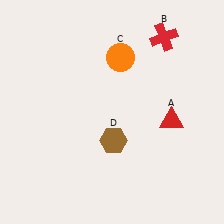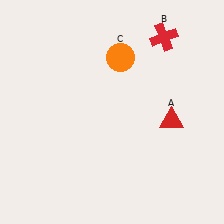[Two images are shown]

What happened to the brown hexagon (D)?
The brown hexagon (D) was removed in Image 2. It was in the bottom-right area of Image 1.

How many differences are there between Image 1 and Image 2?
There is 1 difference between the two images.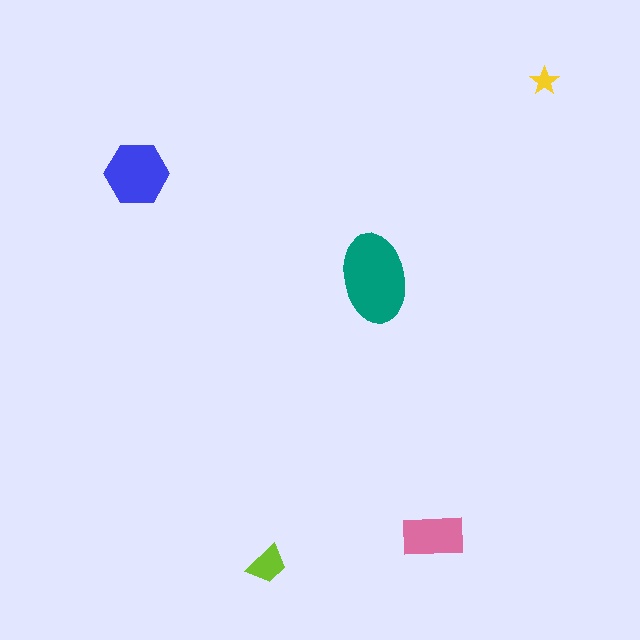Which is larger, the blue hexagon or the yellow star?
The blue hexagon.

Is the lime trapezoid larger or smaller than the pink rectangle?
Smaller.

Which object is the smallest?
The yellow star.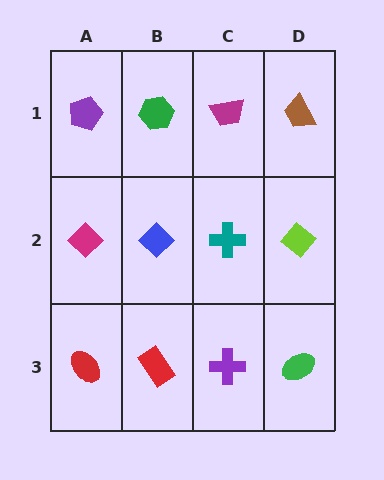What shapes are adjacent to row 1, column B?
A blue diamond (row 2, column B), a purple pentagon (row 1, column A), a magenta trapezoid (row 1, column C).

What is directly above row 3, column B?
A blue diamond.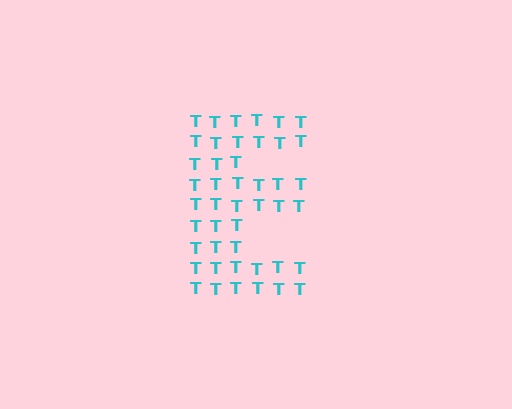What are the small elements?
The small elements are letter T's.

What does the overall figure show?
The overall figure shows the letter E.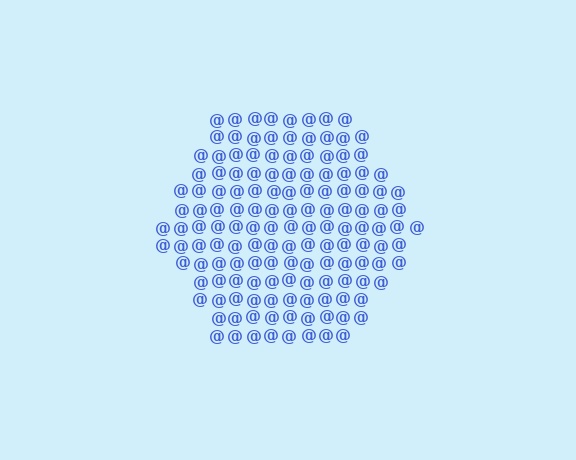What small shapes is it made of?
It is made of small at signs.